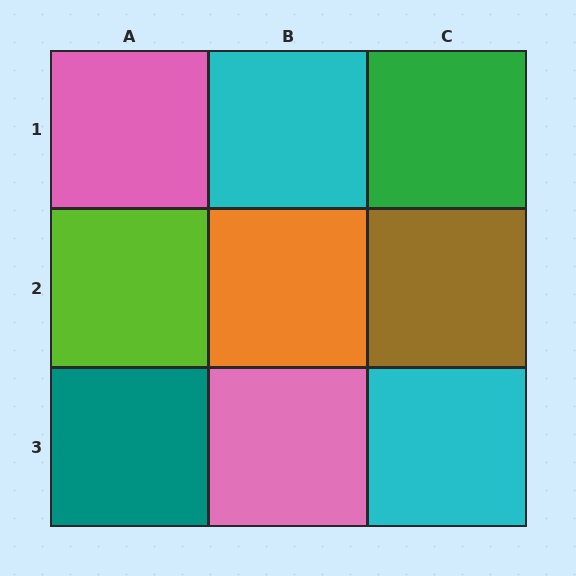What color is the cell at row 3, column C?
Cyan.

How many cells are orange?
1 cell is orange.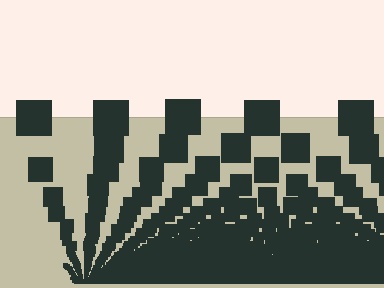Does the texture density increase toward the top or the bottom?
Density increases toward the bottom.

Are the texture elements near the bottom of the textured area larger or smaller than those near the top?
Smaller. The gradient is inverted — elements near the bottom are smaller and denser.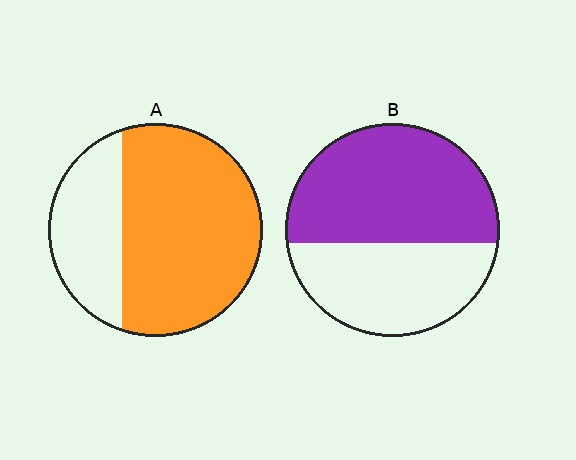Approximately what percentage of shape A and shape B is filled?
A is approximately 70% and B is approximately 60%.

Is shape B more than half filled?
Yes.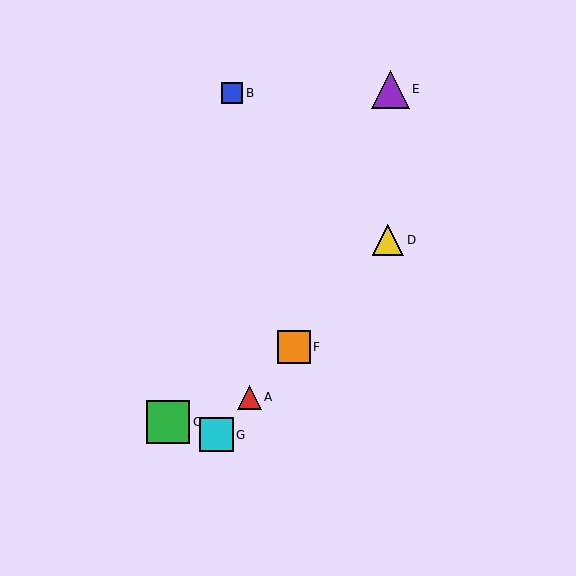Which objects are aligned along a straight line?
Objects A, D, F, G are aligned along a straight line.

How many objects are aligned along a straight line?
4 objects (A, D, F, G) are aligned along a straight line.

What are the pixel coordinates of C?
Object C is at (168, 422).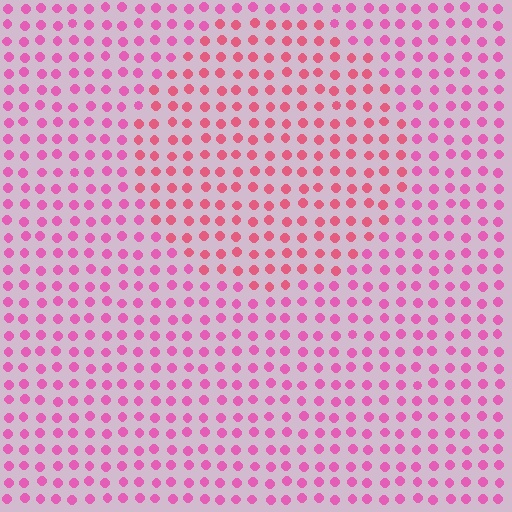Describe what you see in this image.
The image is filled with small pink elements in a uniform arrangement. A circle-shaped region is visible where the elements are tinted to a slightly different hue, forming a subtle color boundary.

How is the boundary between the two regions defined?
The boundary is defined purely by a slight shift in hue (about 25 degrees). Spacing, size, and orientation are identical on both sides.